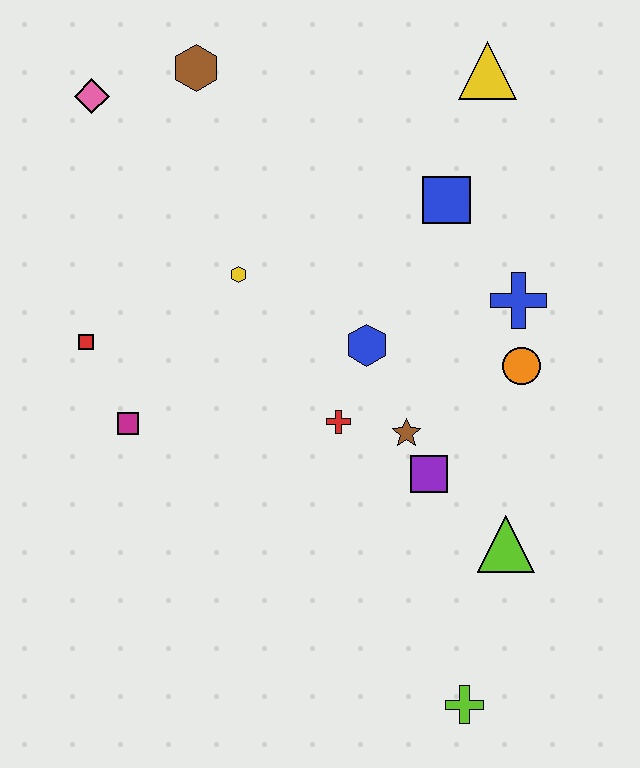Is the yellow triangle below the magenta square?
No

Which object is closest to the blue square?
The blue cross is closest to the blue square.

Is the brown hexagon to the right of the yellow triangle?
No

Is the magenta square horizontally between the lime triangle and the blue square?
No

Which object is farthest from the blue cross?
The pink diamond is farthest from the blue cross.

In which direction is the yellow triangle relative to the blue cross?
The yellow triangle is above the blue cross.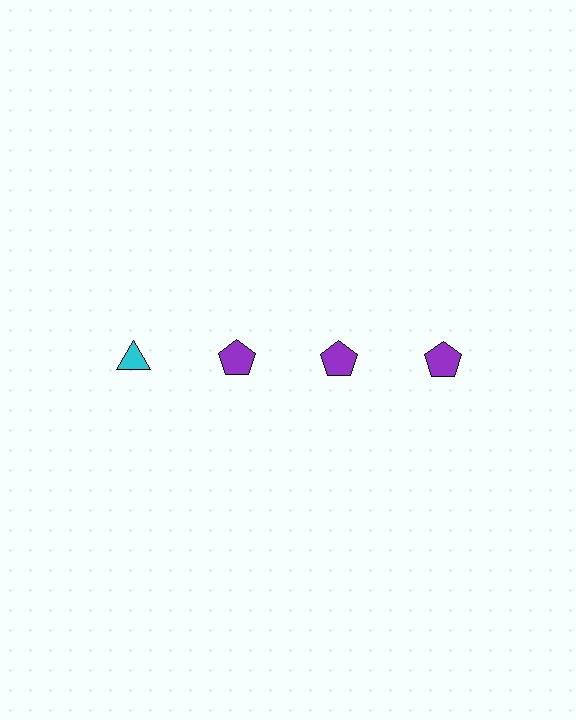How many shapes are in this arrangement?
There are 4 shapes arranged in a grid pattern.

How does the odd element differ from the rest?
It differs in both color (cyan instead of purple) and shape (triangle instead of pentagon).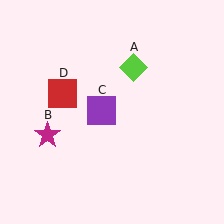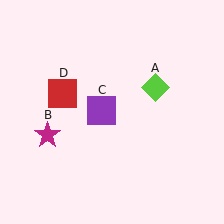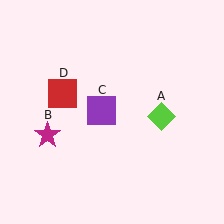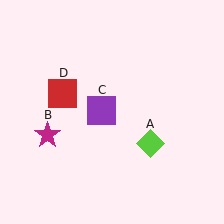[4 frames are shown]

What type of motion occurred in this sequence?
The lime diamond (object A) rotated clockwise around the center of the scene.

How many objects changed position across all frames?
1 object changed position: lime diamond (object A).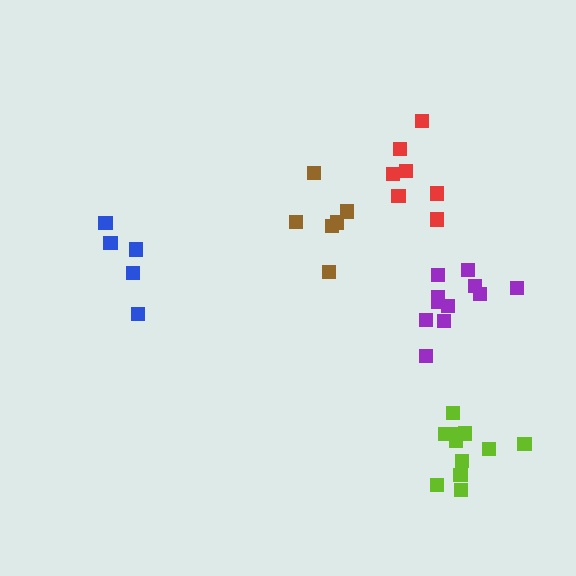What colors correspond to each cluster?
The clusters are colored: blue, lime, purple, brown, red.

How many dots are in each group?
Group 1: 5 dots, Group 2: 11 dots, Group 3: 11 dots, Group 4: 6 dots, Group 5: 7 dots (40 total).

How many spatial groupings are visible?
There are 5 spatial groupings.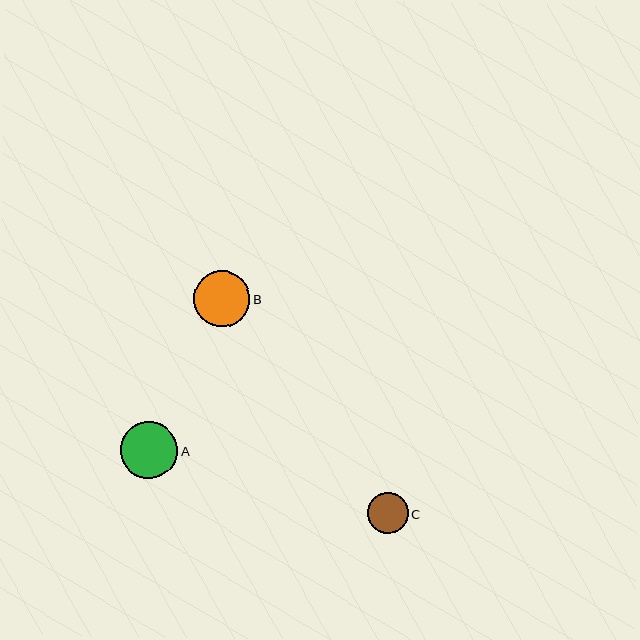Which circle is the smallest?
Circle C is the smallest with a size of approximately 41 pixels.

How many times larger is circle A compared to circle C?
Circle A is approximately 1.4 times the size of circle C.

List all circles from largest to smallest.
From largest to smallest: A, B, C.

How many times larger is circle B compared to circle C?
Circle B is approximately 1.4 times the size of circle C.